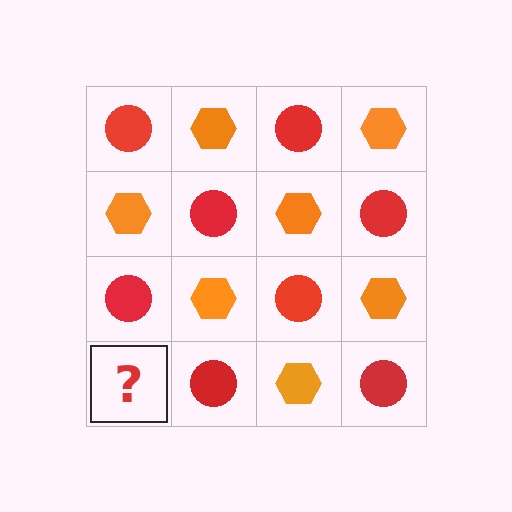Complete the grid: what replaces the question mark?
The question mark should be replaced with an orange hexagon.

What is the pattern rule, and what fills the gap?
The rule is that it alternates red circle and orange hexagon in a checkerboard pattern. The gap should be filled with an orange hexagon.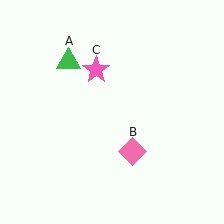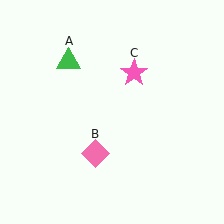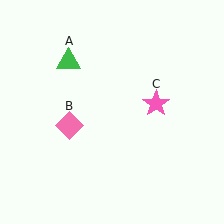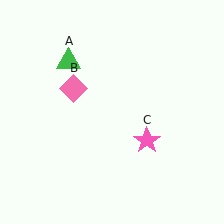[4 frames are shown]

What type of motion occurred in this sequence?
The pink diamond (object B), pink star (object C) rotated clockwise around the center of the scene.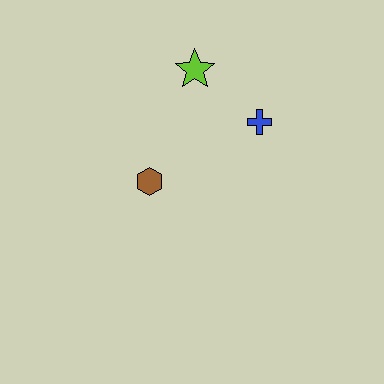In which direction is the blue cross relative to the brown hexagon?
The blue cross is to the right of the brown hexagon.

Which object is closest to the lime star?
The blue cross is closest to the lime star.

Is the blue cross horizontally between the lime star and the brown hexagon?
No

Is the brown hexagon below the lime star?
Yes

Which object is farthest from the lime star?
The brown hexagon is farthest from the lime star.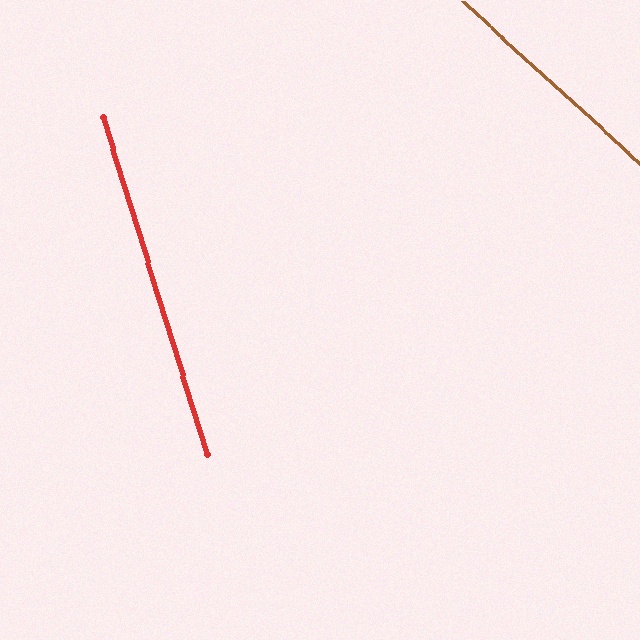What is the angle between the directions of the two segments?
Approximately 30 degrees.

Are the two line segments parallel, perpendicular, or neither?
Neither parallel nor perpendicular — they differ by about 30°.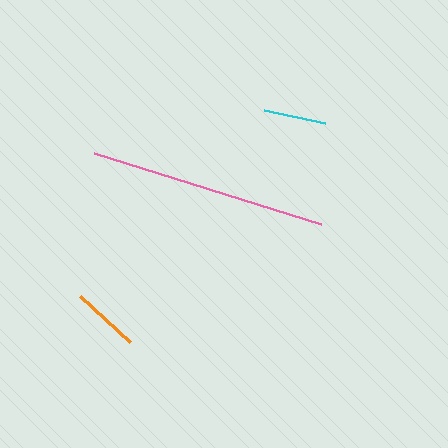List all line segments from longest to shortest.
From longest to shortest: pink, orange, cyan.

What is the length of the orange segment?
The orange segment is approximately 68 pixels long.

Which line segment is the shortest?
The cyan line is the shortest at approximately 62 pixels.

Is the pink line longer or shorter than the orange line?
The pink line is longer than the orange line.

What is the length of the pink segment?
The pink segment is approximately 237 pixels long.